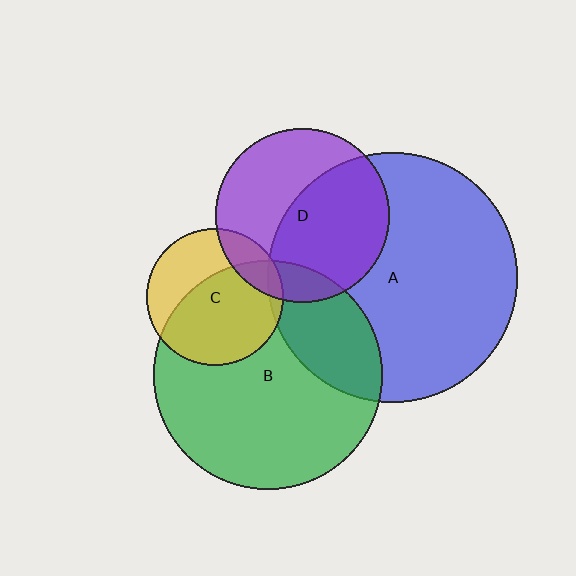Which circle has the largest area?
Circle A (blue).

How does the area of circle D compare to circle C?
Approximately 1.6 times.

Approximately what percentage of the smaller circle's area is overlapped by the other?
Approximately 10%.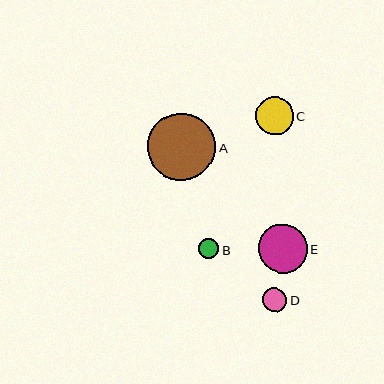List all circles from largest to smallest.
From largest to smallest: A, E, C, D, B.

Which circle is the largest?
Circle A is the largest with a size of approximately 68 pixels.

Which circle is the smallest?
Circle B is the smallest with a size of approximately 20 pixels.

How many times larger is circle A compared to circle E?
Circle A is approximately 1.4 times the size of circle E.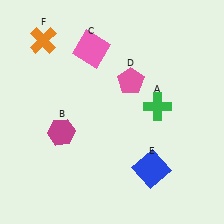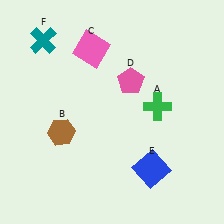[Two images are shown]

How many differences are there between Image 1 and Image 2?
There are 2 differences between the two images.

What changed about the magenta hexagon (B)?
In Image 1, B is magenta. In Image 2, it changed to brown.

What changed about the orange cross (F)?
In Image 1, F is orange. In Image 2, it changed to teal.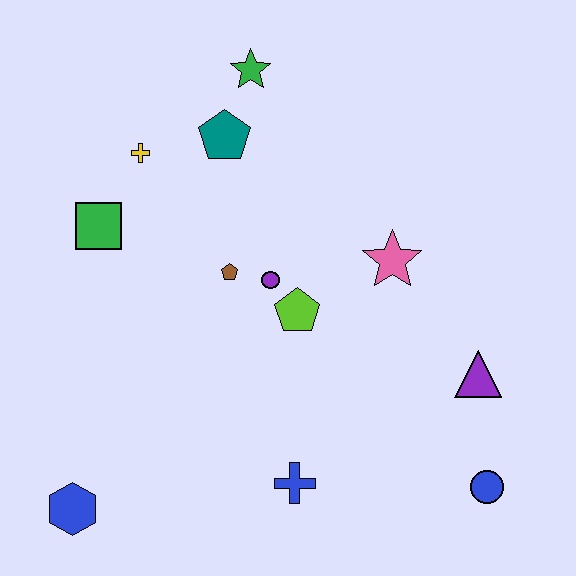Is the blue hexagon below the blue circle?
Yes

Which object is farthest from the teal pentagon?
The blue circle is farthest from the teal pentagon.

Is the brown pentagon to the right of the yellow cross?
Yes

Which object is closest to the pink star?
The lime pentagon is closest to the pink star.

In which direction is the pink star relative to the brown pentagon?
The pink star is to the right of the brown pentagon.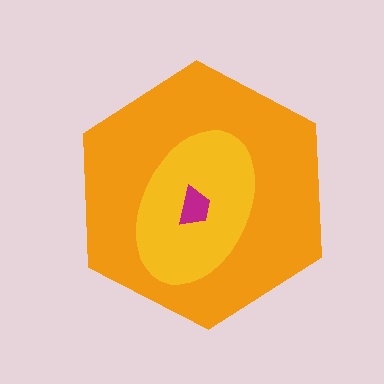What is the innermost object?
The magenta trapezoid.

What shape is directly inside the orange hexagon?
The yellow ellipse.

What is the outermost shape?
The orange hexagon.